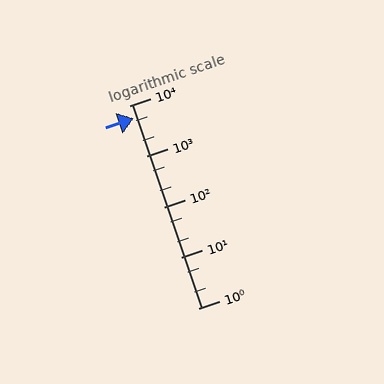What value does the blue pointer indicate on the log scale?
The pointer indicates approximately 5500.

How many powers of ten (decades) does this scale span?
The scale spans 4 decades, from 1 to 10000.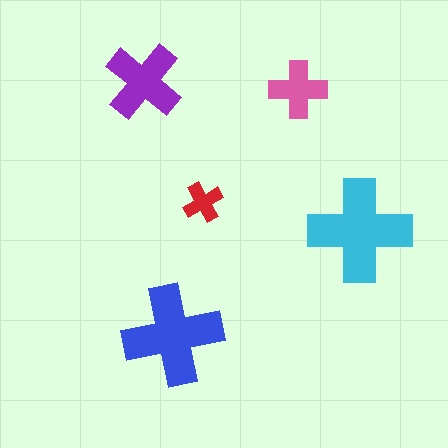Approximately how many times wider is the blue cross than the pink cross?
About 1.5 times wider.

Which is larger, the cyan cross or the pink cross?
The cyan one.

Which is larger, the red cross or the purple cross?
The purple one.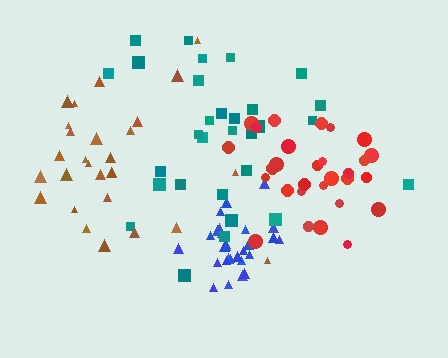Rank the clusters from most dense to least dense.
blue, red, teal, brown.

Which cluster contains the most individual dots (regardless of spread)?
Teal (30).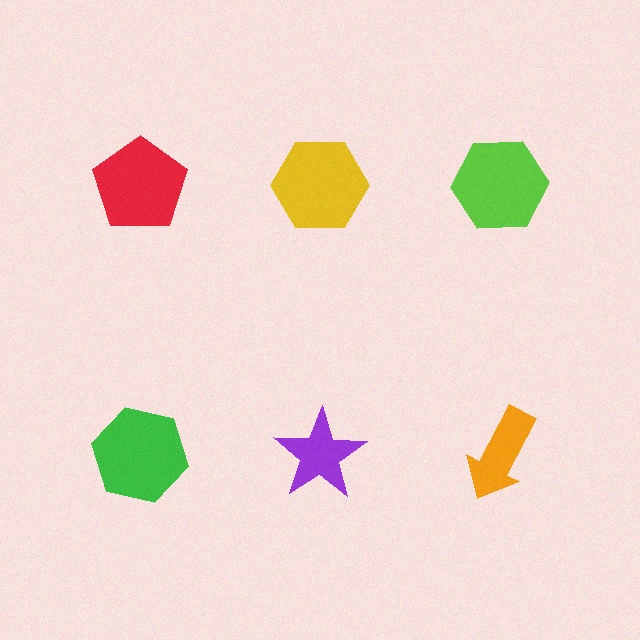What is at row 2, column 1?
A green hexagon.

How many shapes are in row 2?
3 shapes.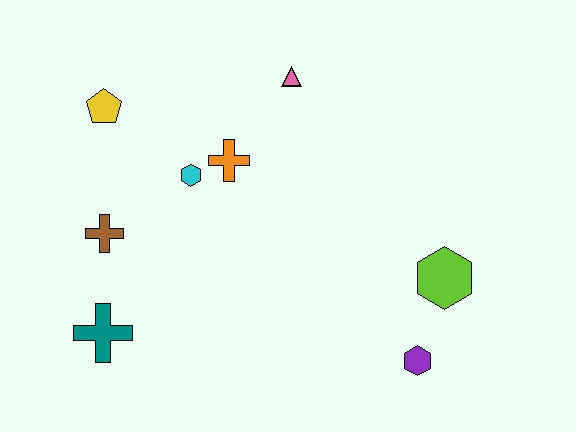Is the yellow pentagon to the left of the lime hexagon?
Yes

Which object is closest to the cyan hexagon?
The orange cross is closest to the cyan hexagon.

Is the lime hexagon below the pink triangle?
Yes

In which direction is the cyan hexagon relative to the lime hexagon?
The cyan hexagon is to the left of the lime hexagon.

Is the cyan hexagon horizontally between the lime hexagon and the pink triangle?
No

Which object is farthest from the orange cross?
The purple hexagon is farthest from the orange cross.